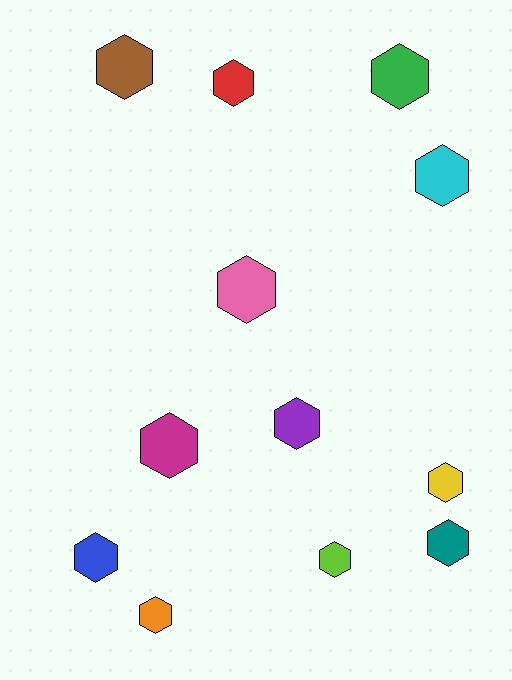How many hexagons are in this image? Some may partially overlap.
There are 12 hexagons.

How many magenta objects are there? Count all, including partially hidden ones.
There is 1 magenta object.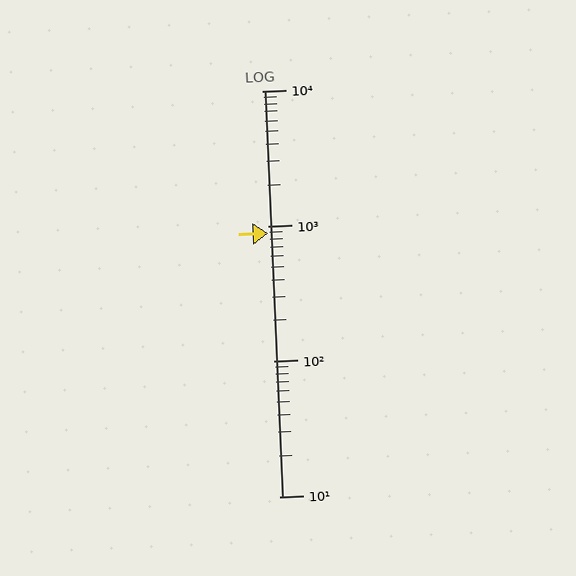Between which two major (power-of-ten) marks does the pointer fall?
The pointer is between 100 and 1000.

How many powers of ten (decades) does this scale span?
The scale spans 3 decades, from 10 to 10000.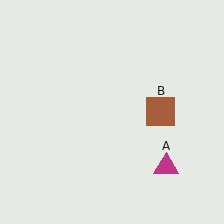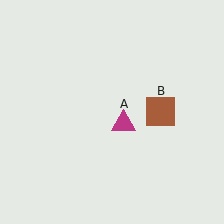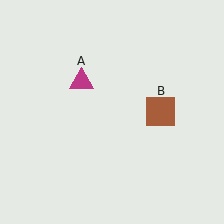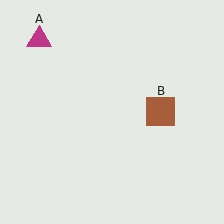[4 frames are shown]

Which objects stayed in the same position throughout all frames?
Brown square (object B) remained stationary.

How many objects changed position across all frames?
1 object changed position: magenta triangle (object A).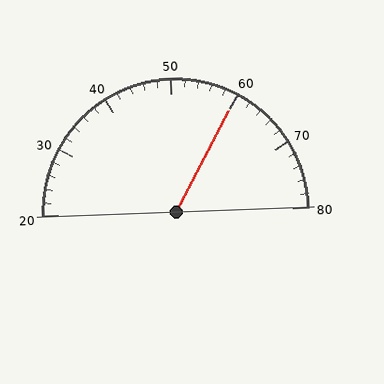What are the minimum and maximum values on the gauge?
The gauge ranges from 20 to 80.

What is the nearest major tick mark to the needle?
The nearest major tick mark is 60.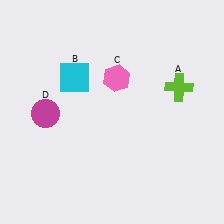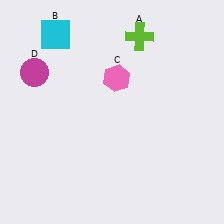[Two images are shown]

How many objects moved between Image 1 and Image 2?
3 objects moved between the two images.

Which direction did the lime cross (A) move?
The lime cross (A) moved up.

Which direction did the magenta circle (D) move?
The magenta circle (D) moved up.